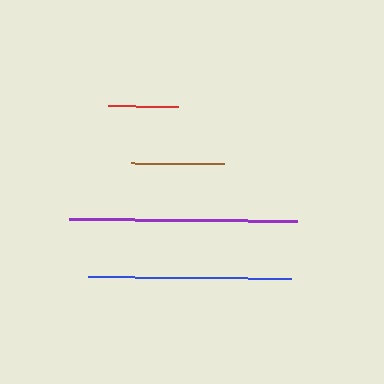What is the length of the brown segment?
The brown segment is approximately 93 pixels long.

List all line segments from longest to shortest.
From longest to shortest: purple, blue, brown, red.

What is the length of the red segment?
The red segment is approximately 70 pixels long.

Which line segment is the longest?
The purple line is the longest at approximately 228 pixels.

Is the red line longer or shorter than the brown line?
The brown line is longer than the red line.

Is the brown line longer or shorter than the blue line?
The blue line is longer than the brown line.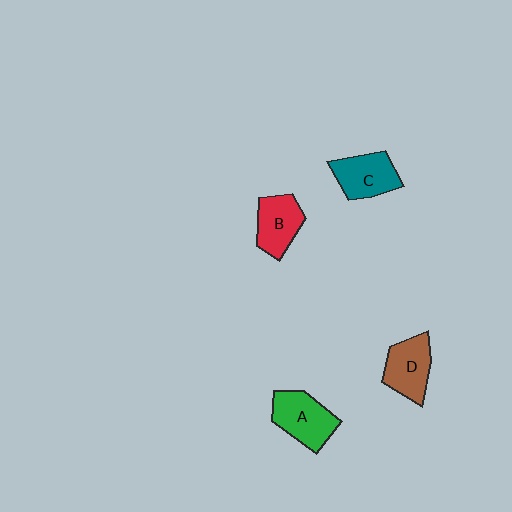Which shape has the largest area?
Shape A (green).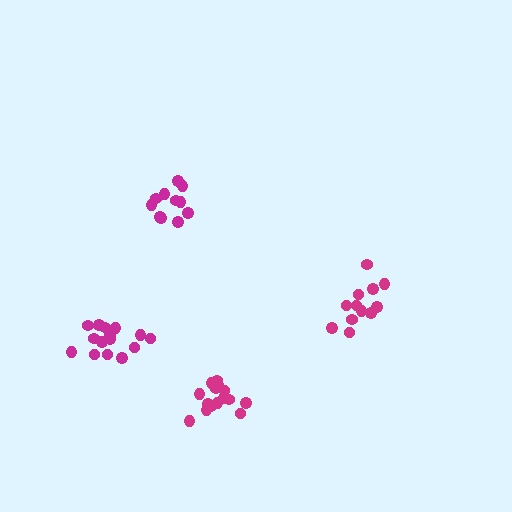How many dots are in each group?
Group 1: 12 dots, Group 2: 11 dots, Group 3: 16 dots, Group 4: 15 dots (54 total).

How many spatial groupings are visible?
There are 4 spatial groupings.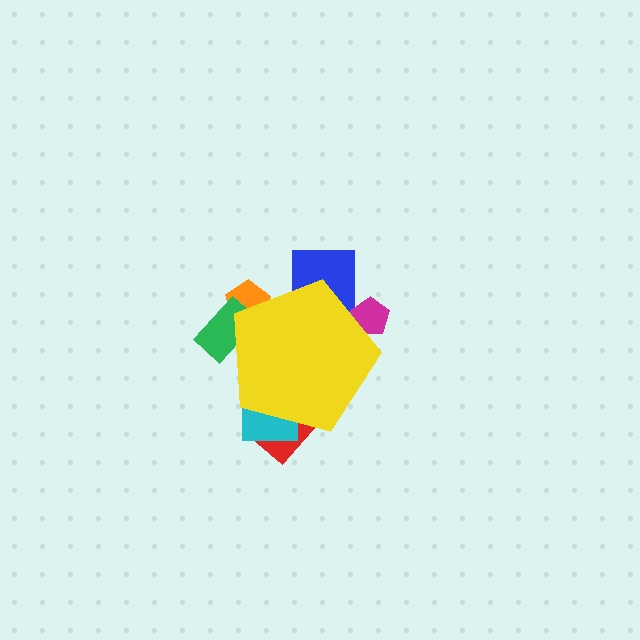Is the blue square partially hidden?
Yes, the blue square is partially hidden behind the yellow pentagon.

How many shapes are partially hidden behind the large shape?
6 shapes are partially hidden.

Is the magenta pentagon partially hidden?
Yes, the magenta pentagon is partially hidden behind the yellow pentagon.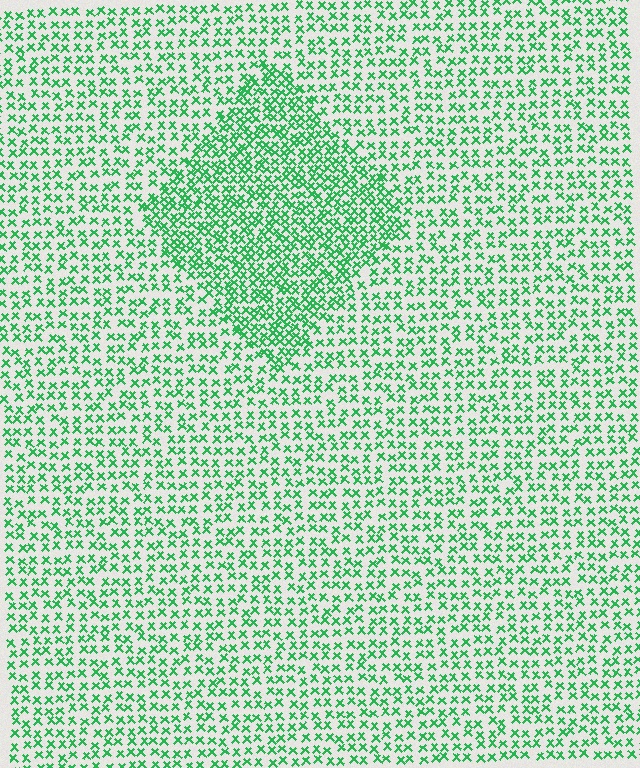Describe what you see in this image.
The image contains small green elements arranged at two different densities. A diamond-shaped region is visible where the elements are more densely packed than the surrounding area.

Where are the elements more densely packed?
The elements are more densely packed inside the diamond boundary.